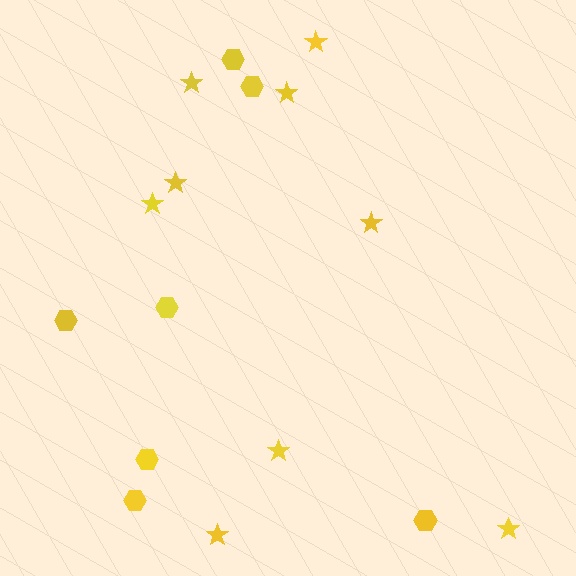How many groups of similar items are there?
There are 2 groups: one group of stars (9) and one group of hexagons (7).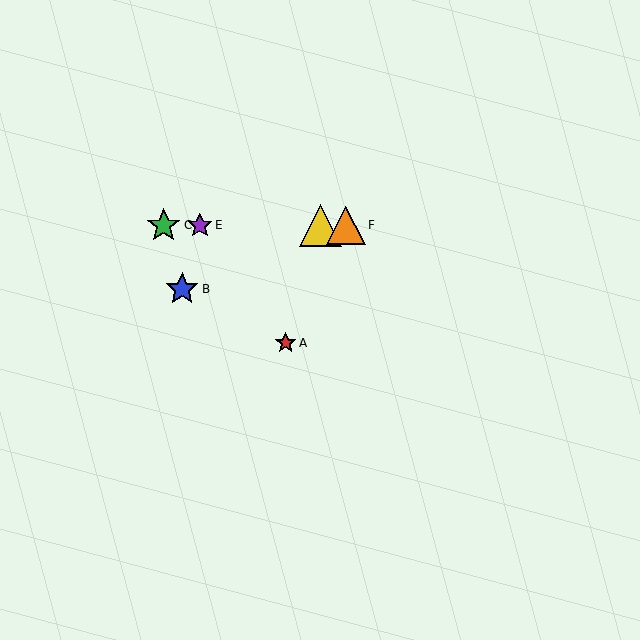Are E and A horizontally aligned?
No, E is at y≈225 and A is at y≈343.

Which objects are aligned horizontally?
Objects C, D, E, F are aligned horizontally.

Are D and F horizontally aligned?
Yes, both are at y≈225.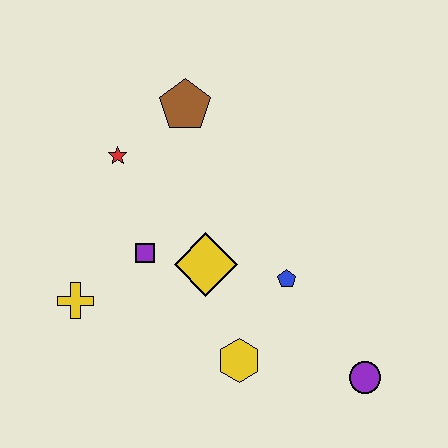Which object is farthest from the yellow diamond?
The purple circle is farthest from the yellow diamond.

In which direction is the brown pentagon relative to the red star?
The brown pentagon is to the right of the red star.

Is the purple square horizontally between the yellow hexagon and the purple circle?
No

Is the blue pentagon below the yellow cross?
No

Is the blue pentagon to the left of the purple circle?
Yes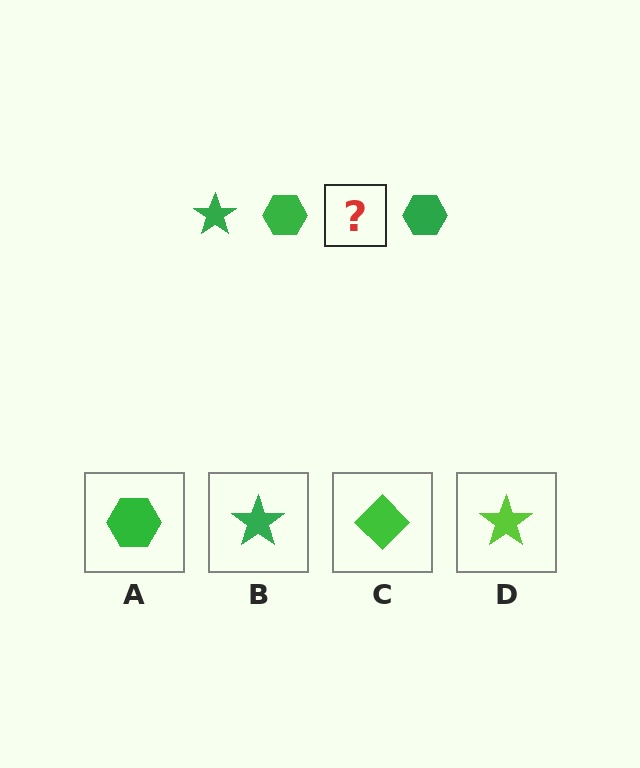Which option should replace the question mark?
Option B.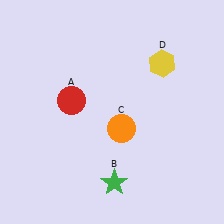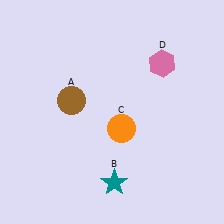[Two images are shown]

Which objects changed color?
A changed from red to brown. B changed from green to teal. D changed from yellow to pink.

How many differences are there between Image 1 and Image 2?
There are 3 differences between the two images.